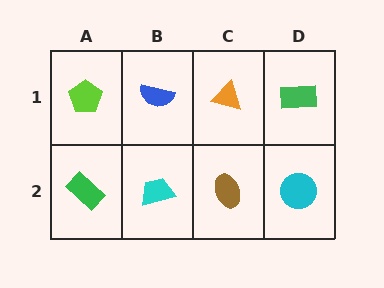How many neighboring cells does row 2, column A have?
2.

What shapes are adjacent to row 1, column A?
A green rectangle (row 2, column A), a blue semicircle (row 1, column B).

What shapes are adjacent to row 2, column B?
A blue semicircle (row 1, column B), a green rectangle (row 2, column A), a brown ellipse (row 2, column C).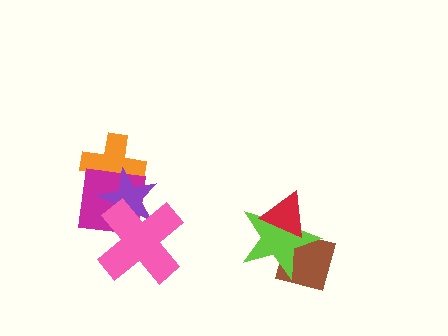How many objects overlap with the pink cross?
2 objects overlap with the pink cross.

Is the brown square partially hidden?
Yes, it is partially covered by another shape.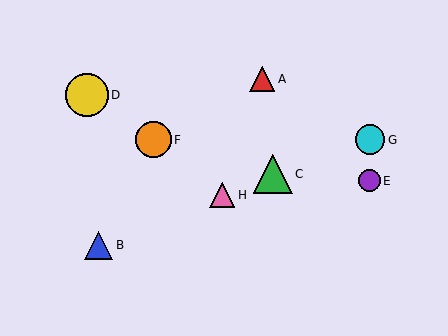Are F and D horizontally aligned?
No, F is at y≈140 and D is at y≈95.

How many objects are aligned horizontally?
2 objects (F, G) are aligned horizontally.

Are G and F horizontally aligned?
Yes, both are at y≈140.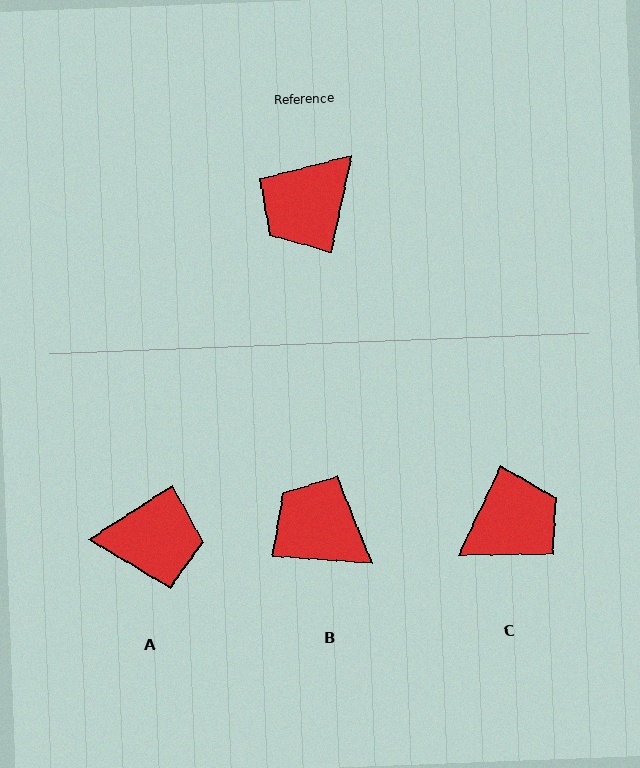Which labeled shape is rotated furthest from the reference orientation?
C, about 166 degrees away.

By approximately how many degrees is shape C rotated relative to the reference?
Approximately 166 degrees counter-clockwise.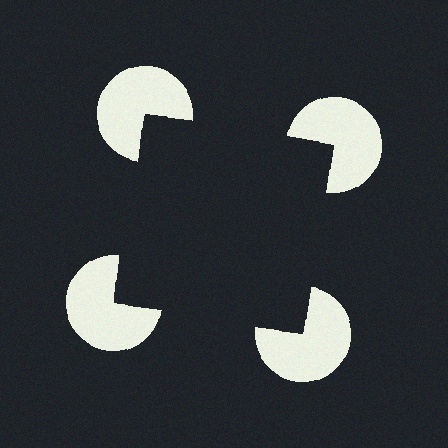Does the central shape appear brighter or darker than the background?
It typically appears slightly darker than the background, even though no actual brightness change is drawn.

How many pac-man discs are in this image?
There are 4 — one at each vertex of the illusory square.